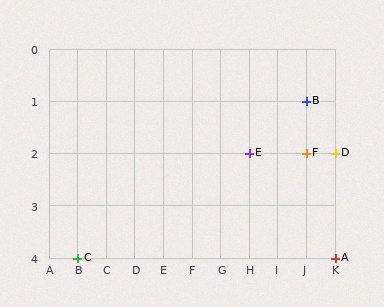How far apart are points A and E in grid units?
Points A and E are 3 columns and 2 rows apart (about 3.6 grid units diagonally).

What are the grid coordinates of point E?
Point E is at grid coordinates (H, 2).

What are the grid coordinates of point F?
Point F is at grid coordinates (J, 2).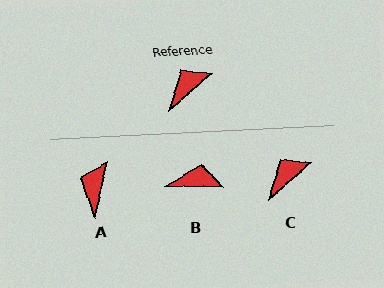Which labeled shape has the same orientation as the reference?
C.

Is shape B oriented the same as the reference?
No, it is off by about 42 degrees.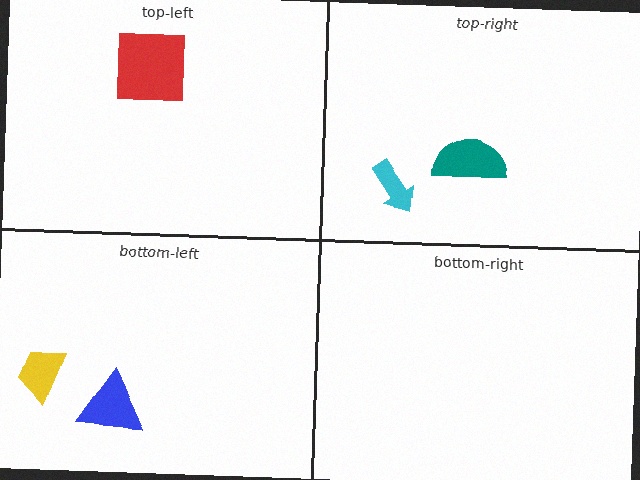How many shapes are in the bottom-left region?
2.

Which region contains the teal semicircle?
The top-right region.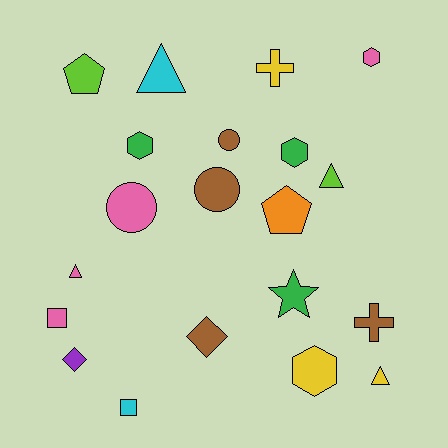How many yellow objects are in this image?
There are 3 yellow objects.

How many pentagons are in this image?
There are 2 pentagons.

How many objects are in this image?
There are 20 objects.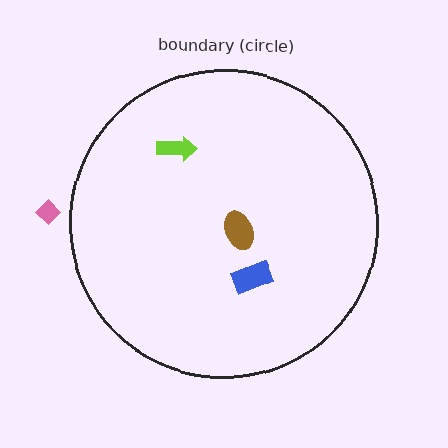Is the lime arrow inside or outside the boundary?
Inside.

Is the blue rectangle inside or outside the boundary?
Inside.